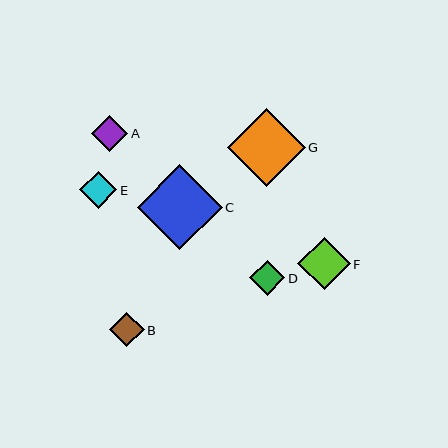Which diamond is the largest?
Diamond C is the largest with a size of approximately 85 pixels.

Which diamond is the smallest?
Diamond B is the smallest with a size of approximately 34 pixels.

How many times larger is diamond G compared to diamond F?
Diamond G is approximately 1.5 times the size of diamond F.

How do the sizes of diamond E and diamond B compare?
Diamond E and diamond B are approximately the same size.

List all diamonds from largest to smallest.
From largest to smallest: C, G, F, E, A, D, B.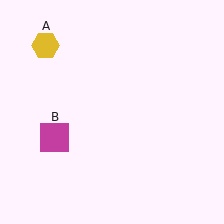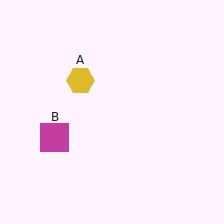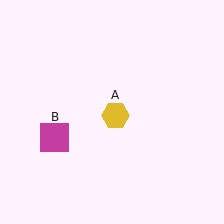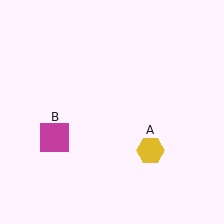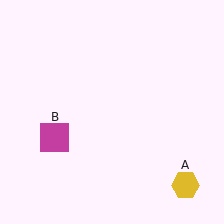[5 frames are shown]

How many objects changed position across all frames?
1 object changed position: yellow hexagon (object A).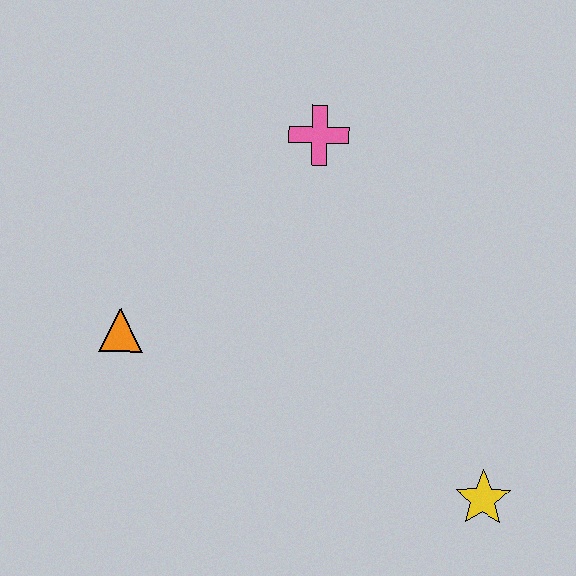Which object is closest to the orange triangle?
The pink cross is closest to the orange triangle.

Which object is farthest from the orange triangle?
The yellow star is farthest from the orange triangle.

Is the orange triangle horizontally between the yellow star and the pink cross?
No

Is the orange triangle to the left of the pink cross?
Yes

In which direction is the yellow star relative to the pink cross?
The yellow star is below the pink cross.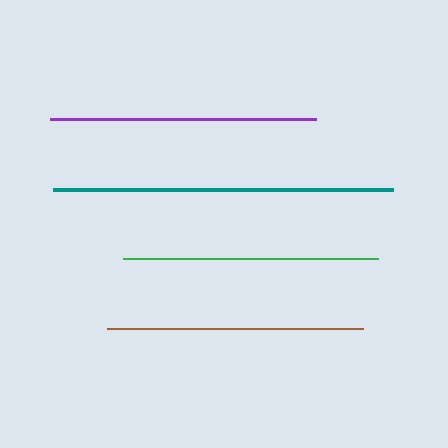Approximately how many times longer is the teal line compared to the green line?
The teal line is approximately 1.3 times the length of the green line.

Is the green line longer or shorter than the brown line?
The brown line is longer than the green line.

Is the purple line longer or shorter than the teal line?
The teal line is longer than the purple line.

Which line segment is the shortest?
The green line is the shortest at approximately 256 pixels.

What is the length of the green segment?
The green segment is approximately 256 pixels long.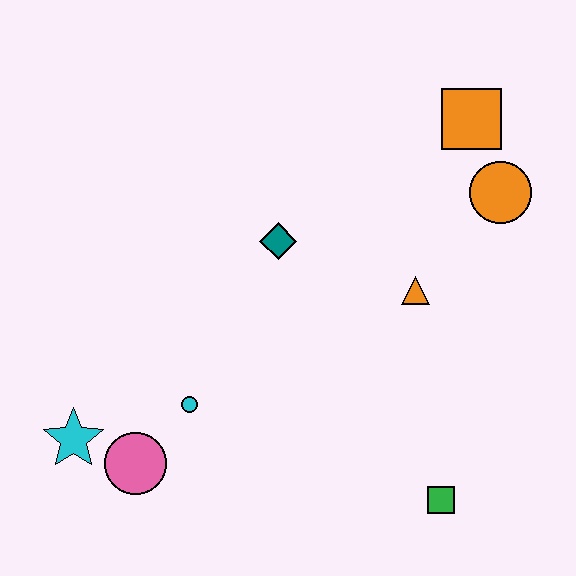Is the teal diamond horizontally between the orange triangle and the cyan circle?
Yes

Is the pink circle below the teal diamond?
Yes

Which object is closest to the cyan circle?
The pink circle is closest to the cyan circle.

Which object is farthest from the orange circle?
The cyan star is farthest from the orange circle.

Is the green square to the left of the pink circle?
No